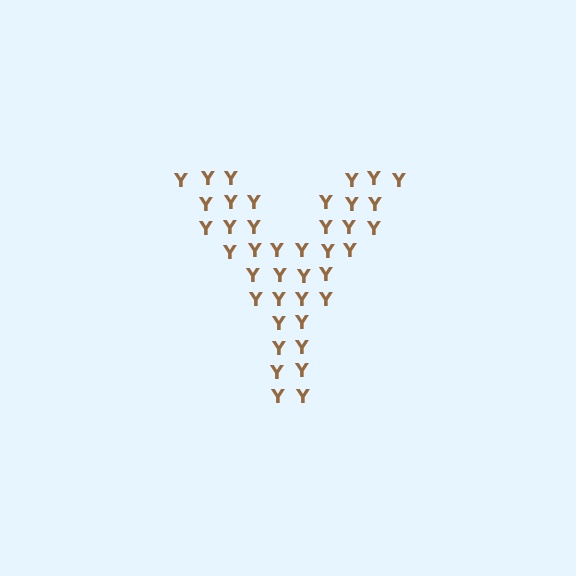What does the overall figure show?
The overall figure shows the letter Y.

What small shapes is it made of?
It is made of small letter Y's.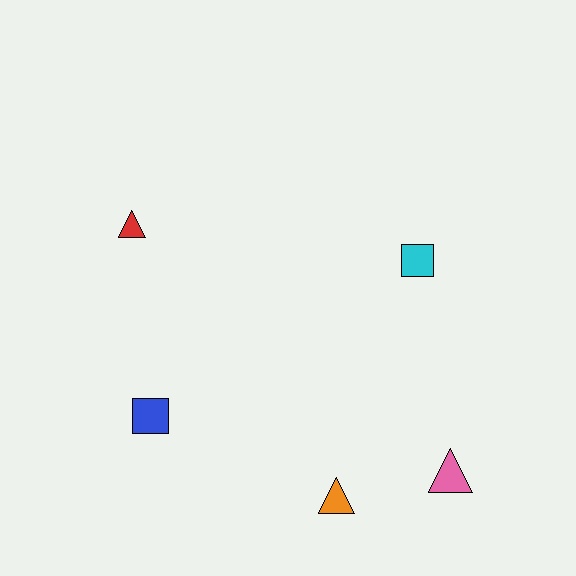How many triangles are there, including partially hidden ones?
There are 3 triangles.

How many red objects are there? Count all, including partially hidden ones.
There is 1 red object.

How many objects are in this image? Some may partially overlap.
There are 5 objects.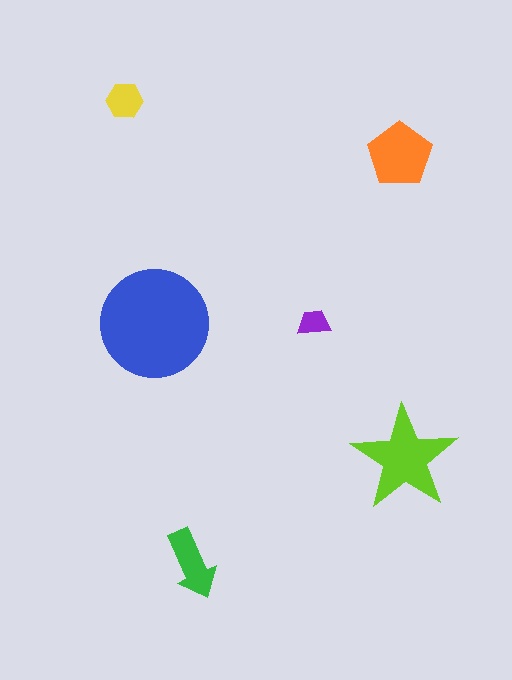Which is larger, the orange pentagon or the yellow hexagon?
The orange pentagon.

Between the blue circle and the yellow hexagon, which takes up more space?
The blue circle.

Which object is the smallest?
The purple trapezoid.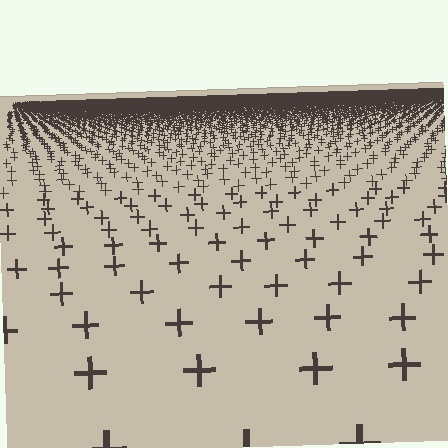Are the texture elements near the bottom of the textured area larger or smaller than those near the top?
Larger. Near the bottom, elements are closer to the viewer and appear at a bigger on-screen size.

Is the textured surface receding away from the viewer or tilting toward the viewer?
The surface is receding away from the viewer. Texture elements get smaller and denser toward the top.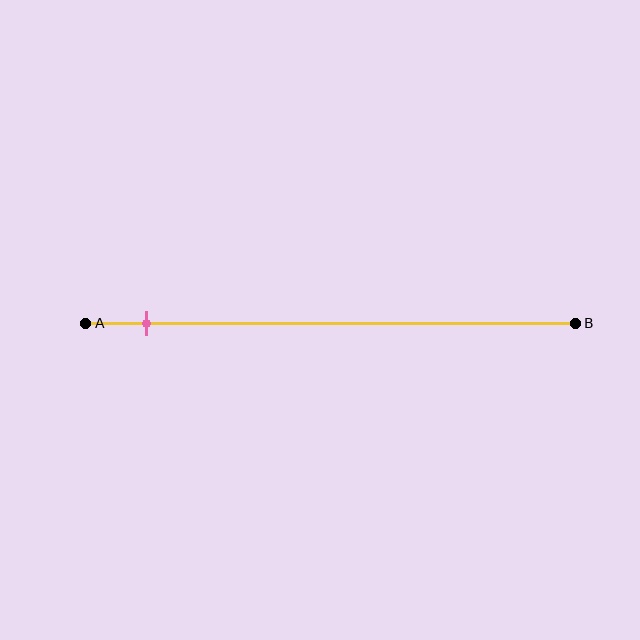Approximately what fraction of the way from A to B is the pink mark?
The pink mark is approximately 15% of the way from A to B.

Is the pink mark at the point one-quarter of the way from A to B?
No, the mark is at about 15% from A, not at the 25% one-quarter point.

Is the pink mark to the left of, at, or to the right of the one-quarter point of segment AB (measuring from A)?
The pink mark is to the left of the one-quarter point of segment AB.